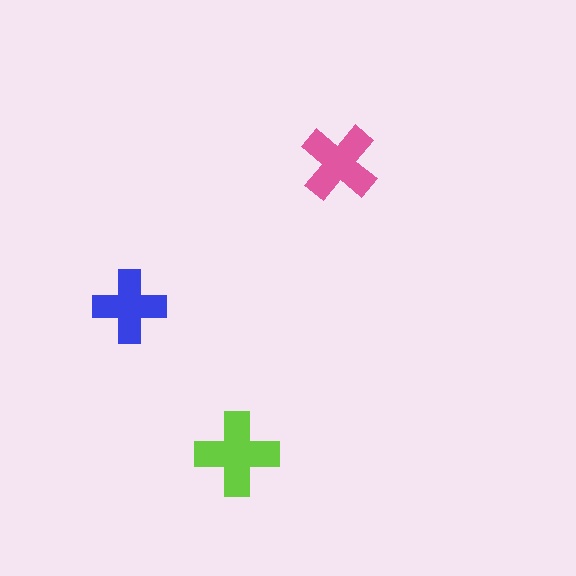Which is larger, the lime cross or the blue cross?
The lime one.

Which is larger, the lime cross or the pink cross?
The lime one.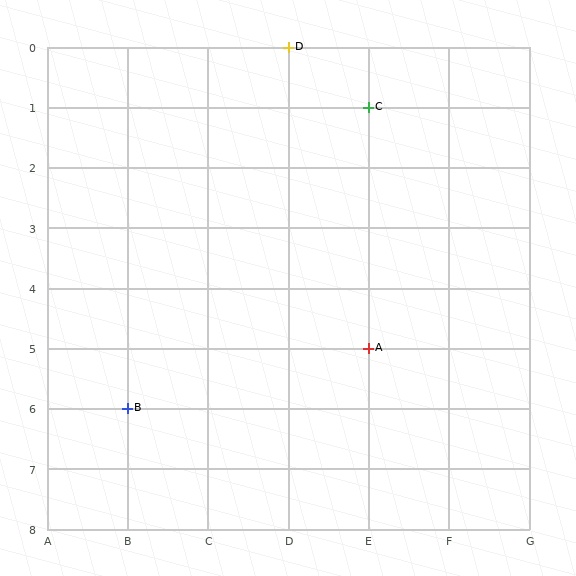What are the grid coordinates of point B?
Point B is at grid coordinates (B, 6).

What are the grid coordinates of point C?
Point C is at grid coordinates (E, 1).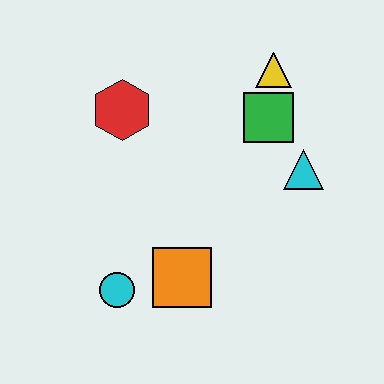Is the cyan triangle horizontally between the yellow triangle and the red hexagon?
No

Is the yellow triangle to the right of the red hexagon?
Yes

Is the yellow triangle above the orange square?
Yes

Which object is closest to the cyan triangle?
The green square is closest to the cyan triangle.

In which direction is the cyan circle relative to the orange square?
The cyan circle is to the left of the orange square.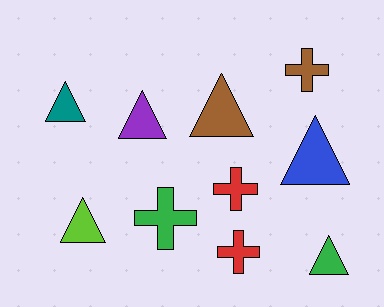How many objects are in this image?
There are 10 objects.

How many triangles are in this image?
There are 6 triangles.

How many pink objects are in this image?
There are no pink objects.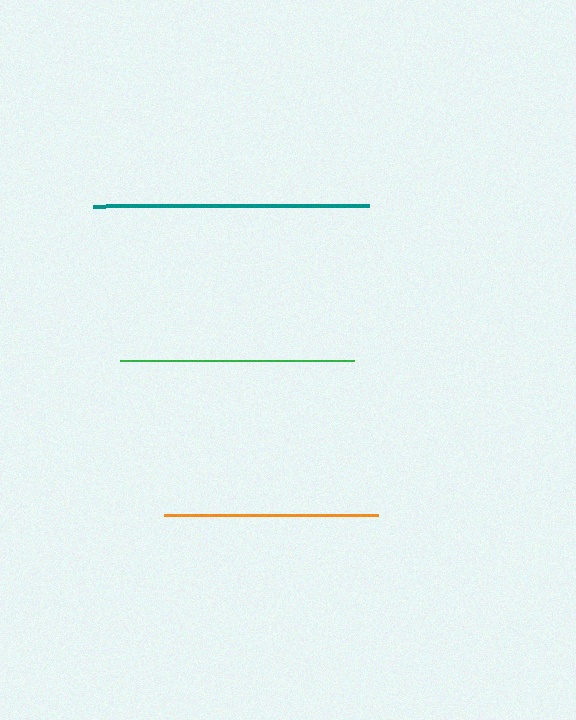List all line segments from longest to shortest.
From longest to shortest: teal, green, orange.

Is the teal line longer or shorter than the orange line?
The teal line is longer than the orange line.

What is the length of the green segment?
The green segment is approximately 234 pixels long.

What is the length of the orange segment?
The orange segment is approximately 214 pixels long.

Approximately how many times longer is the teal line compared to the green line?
The teal line is approximately 1.2 times the length of the green line.